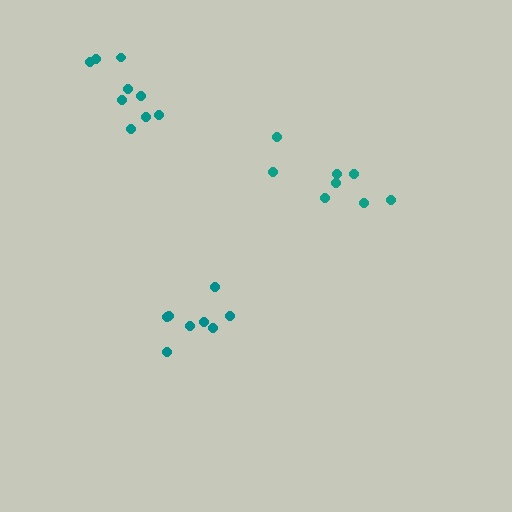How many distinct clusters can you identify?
There are 3 distinct clusters.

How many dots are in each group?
Group 1: 8 dots, Group 2: 8 dots, Group 3: 9 dots (25 total).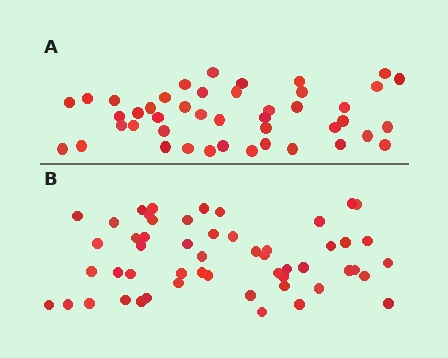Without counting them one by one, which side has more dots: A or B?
Region B (the bottom region) has more dots.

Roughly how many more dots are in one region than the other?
Region B has roughly 8 or so more dots than region A.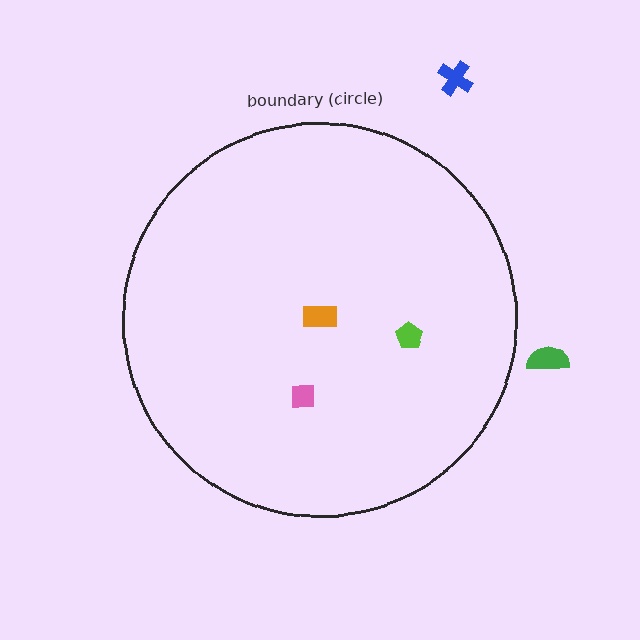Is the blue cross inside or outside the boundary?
Outside.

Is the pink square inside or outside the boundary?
Inside.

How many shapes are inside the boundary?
3 inside, 2 outside.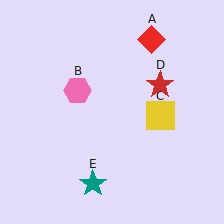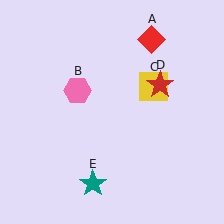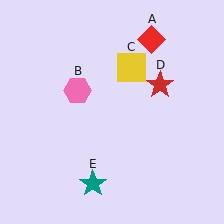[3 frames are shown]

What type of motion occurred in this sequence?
The yellow square (object C) rotated counterclockwise around the center of the scene.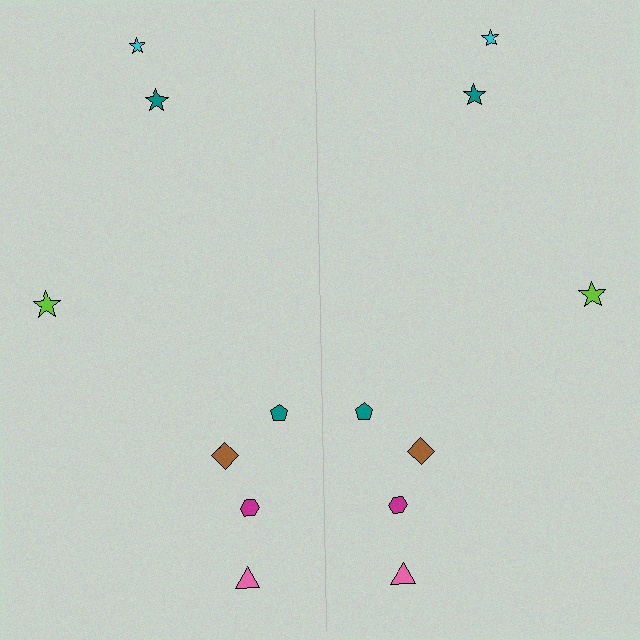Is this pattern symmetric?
Yes, this pattern has bilateral (reflection) symmetry.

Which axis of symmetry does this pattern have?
The pattern has a vertical axis of symmetry running through the center of the image.